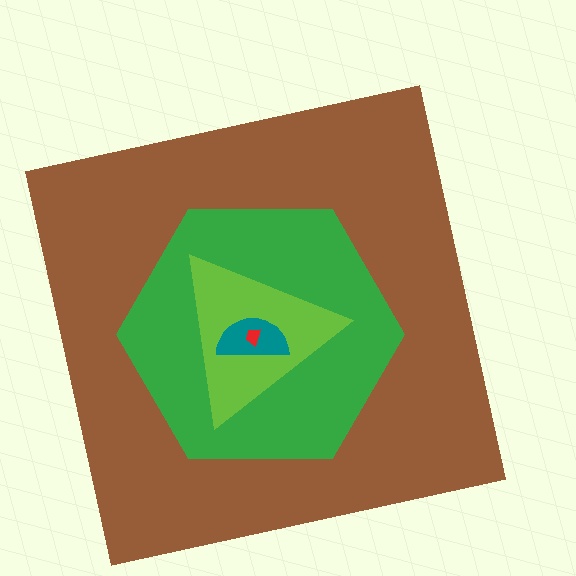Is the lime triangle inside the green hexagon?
Yes.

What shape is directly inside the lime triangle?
The teal semicircle.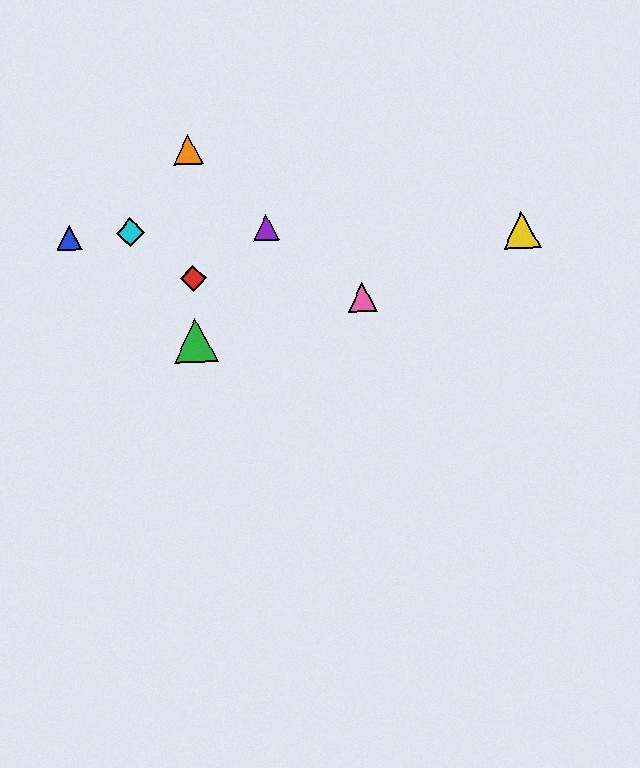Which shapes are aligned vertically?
The red diamond, the green triangle, the orange triangle are aligned vertically.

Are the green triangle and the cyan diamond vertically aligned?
No, the green triangle is at x≈196 and the cyan diamond is at x≈130.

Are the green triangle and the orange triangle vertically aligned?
Yes, both are at x≈196.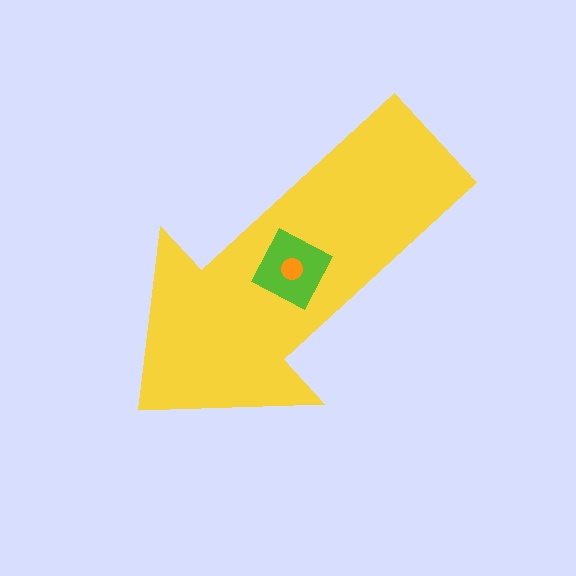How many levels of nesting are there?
3.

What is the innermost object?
The orange circle.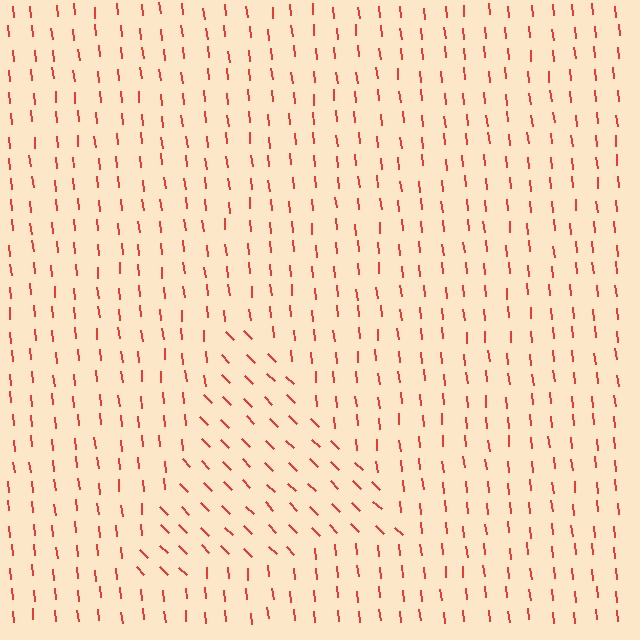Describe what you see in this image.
The image is filled with small red line segments. A triangle region in the image has lines oriented differently from the surrounding lines, creating a visible texture boundary.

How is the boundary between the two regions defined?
The boundary is defined purely by a change in line orientation (approximately 39 degrees difference). All lines are the same color and thickness.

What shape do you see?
I see a triangle.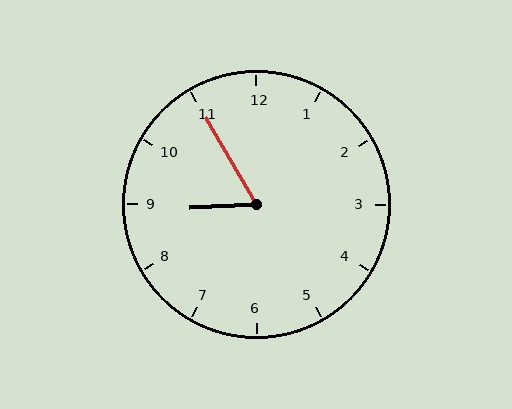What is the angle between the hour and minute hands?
Approximately 62 degrees.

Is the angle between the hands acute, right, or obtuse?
It is acute.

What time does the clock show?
8:55.